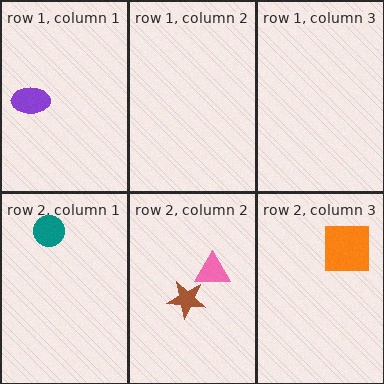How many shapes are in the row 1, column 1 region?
1.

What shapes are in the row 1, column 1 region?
The purple ellipse.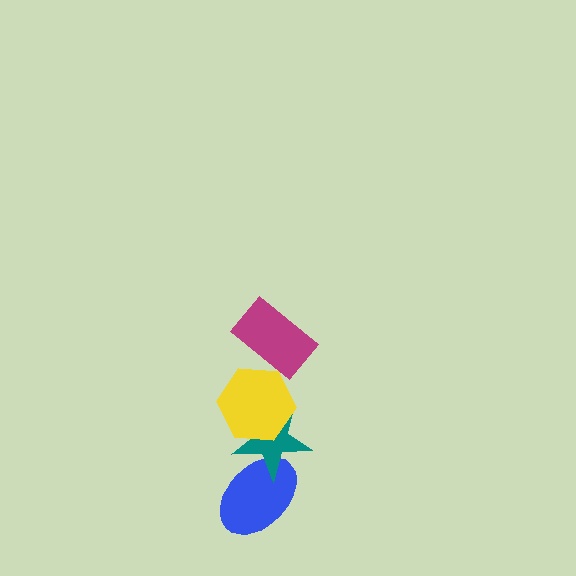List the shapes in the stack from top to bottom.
From top to bottom: the magenta rectangle, the yellow hexagon, the teal star, the blue ellipse.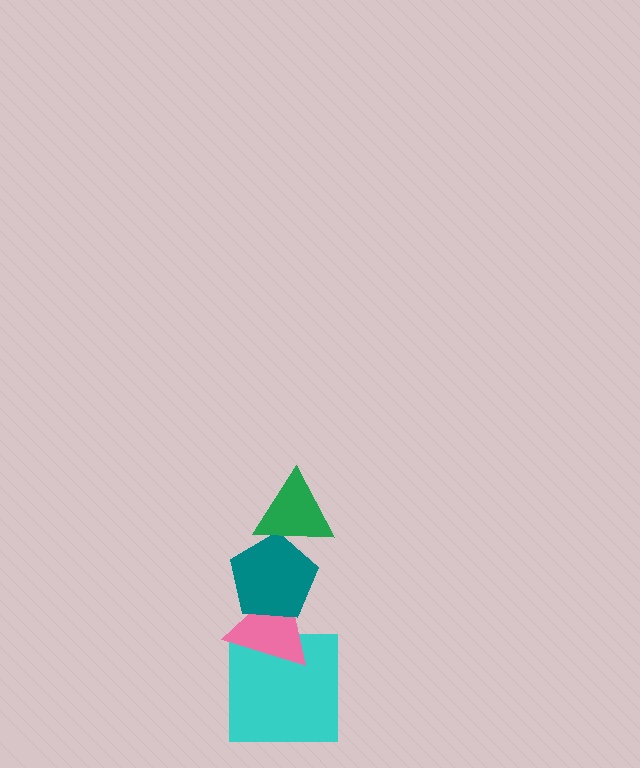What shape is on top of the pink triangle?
The teal pentagon is on top of the pink triangle.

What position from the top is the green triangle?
The green triangle is 1st from the top.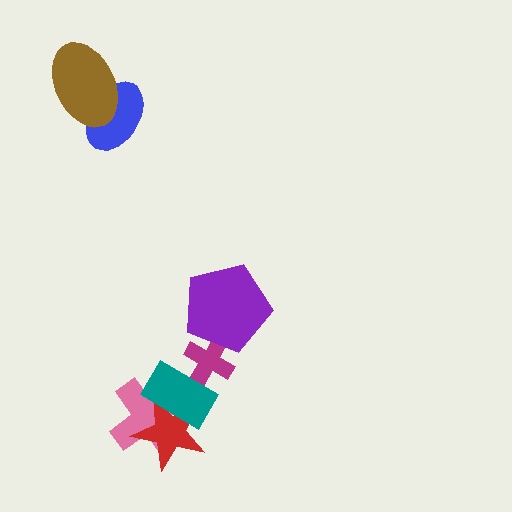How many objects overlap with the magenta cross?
2 objects overlap with the magenta cross.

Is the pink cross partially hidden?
Yes, it is partially covered by another shape.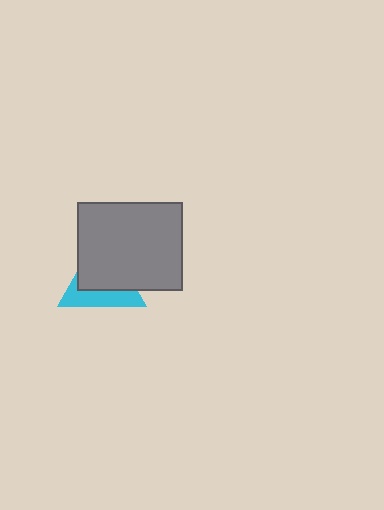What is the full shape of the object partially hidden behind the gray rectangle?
The partially hidden object is a cyan triangle.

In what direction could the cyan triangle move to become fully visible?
The cyan triangle could move toward the lower-left. That would shift it out from behind the gray rectangle entirely.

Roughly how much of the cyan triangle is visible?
A small part of it is visible (roughly 40%).